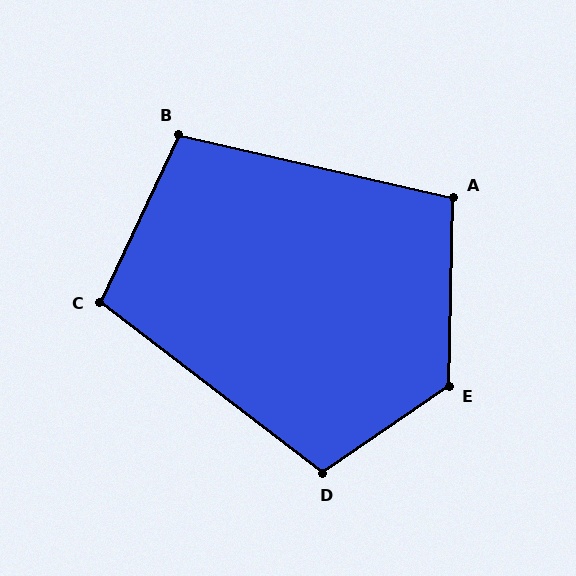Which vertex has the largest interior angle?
E, at approximately 126 degrees.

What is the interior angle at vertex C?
Approximately 103 degrees (obtuse).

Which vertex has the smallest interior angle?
A, at approximately 102 degrees.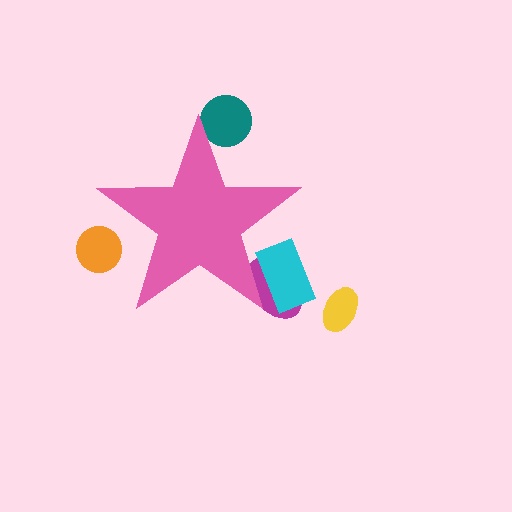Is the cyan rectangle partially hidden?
Yes, the cyan rectangle is partially hidden behind the pink star.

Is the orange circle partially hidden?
Yes, the orange circle is partially hidden behind the pink star.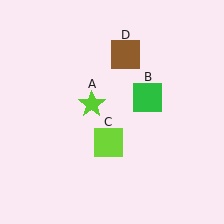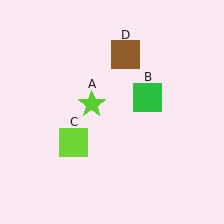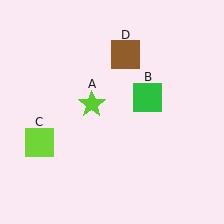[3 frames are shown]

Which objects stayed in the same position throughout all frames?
Lime star (object A) and green square (object B) and brown square (object D) remained stationary.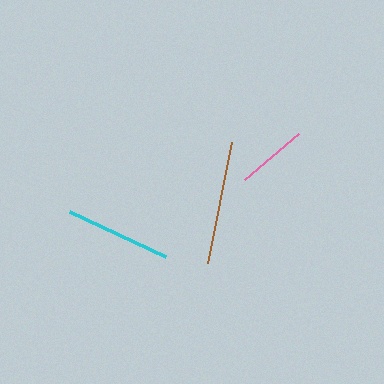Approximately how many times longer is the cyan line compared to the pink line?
The cyan line is approximately 1.5 times the length of the pink line.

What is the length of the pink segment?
The pink segment is approximately 71 pixels long.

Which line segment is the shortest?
The pink line is the shortest at approximately 71 pixels.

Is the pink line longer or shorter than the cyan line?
The cyan line is longer than the pink line.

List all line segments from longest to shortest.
From longest to shortest: brown, cyan, pink.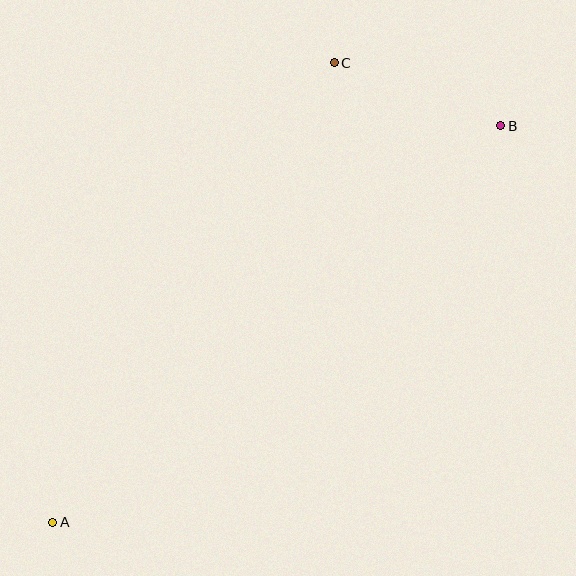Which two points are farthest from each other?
Points A and B are farthest from each other.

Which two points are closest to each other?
Points B and C are closest to each other.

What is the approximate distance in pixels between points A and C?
The distance between A and C is approximately 538 pixels.